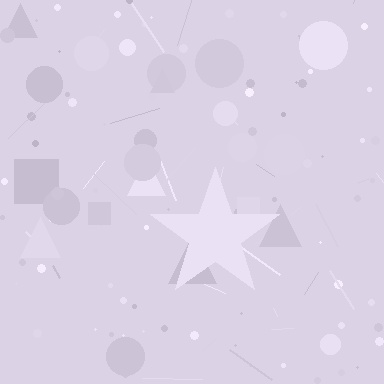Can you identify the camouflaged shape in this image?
The camouflaged shape is a star.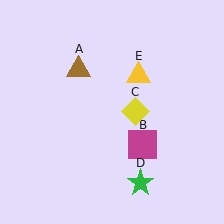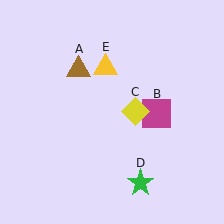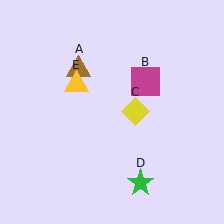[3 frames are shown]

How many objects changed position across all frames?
2 objects changed position: magenta square (object B), yellow triangle (object E).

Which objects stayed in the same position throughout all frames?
Brown triangle (object A) and yellow diamond (object C) and green star (object D) remained stationary.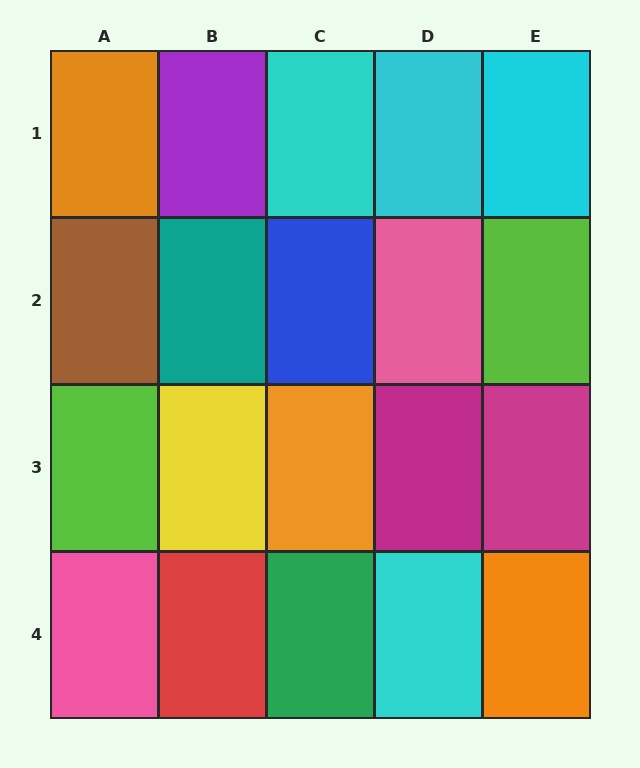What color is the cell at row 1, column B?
Purple.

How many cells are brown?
1 cell is brown.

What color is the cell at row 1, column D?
Cyan.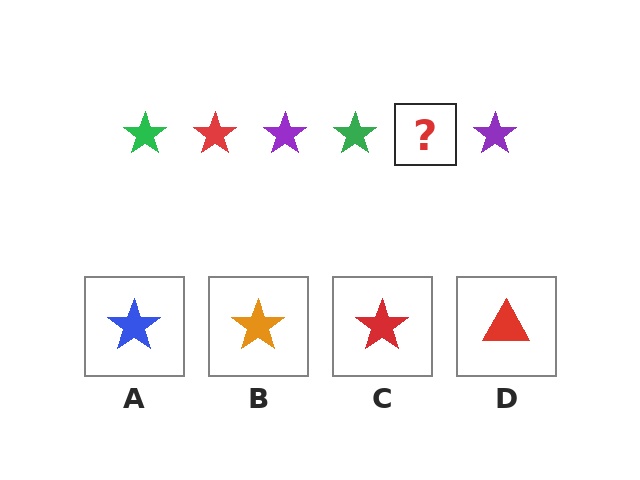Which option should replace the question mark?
Option C.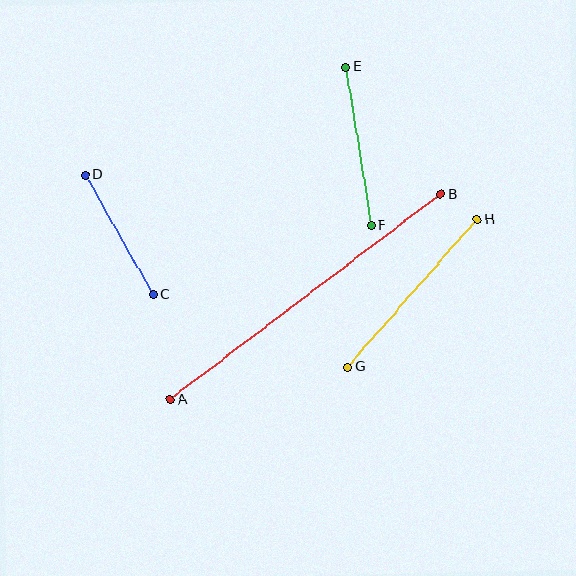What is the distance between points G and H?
The distance is approximately 196 pixels.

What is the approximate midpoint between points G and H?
The midpoint is at approximately (412, 293) pixels.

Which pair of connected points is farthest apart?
Points A and B are farthest apart.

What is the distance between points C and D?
The distance is approximately 137 pixels.